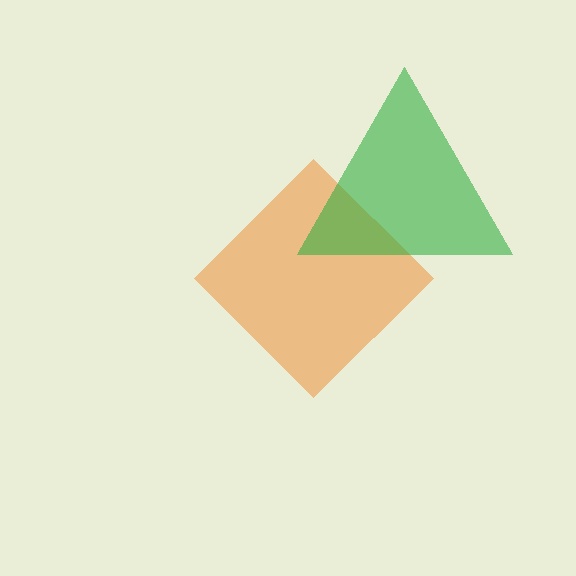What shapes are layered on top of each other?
The layered shapes are: an orange diamond, a green triangle.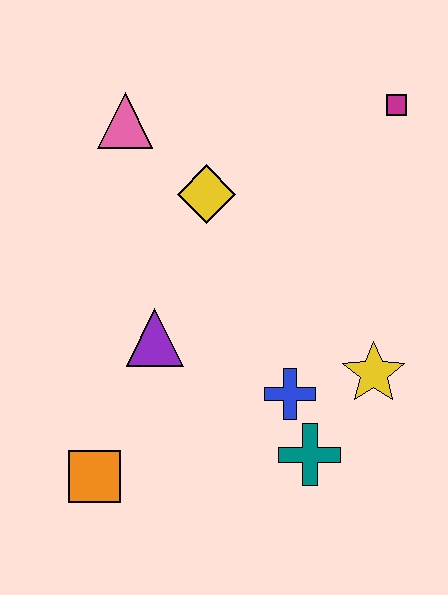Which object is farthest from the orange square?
The magenta square is farthest from the orange square.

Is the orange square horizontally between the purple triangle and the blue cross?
No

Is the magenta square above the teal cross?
Yes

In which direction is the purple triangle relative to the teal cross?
The purple triangle is to the left of the teal cross.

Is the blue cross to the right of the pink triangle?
Yes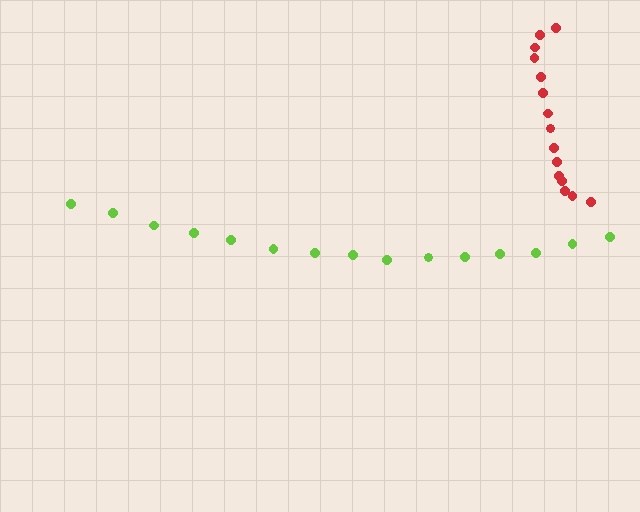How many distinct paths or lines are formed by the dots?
There are 2 distinct paths.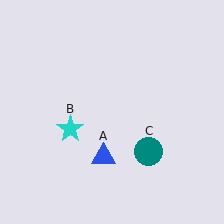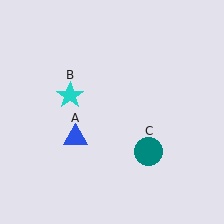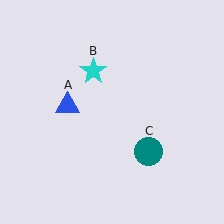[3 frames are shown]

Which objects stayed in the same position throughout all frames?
Teal circle (object C) remained stationary.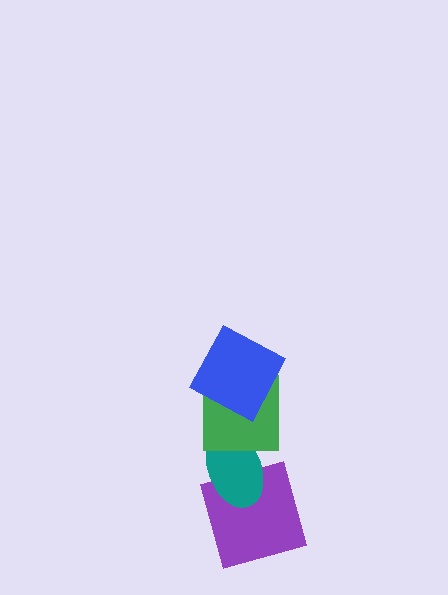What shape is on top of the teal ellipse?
The green square is on top of the teal ellipse.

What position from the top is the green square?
The green square is 2nd from the top.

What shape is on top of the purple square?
The teal ellipse is on top of the purple square.